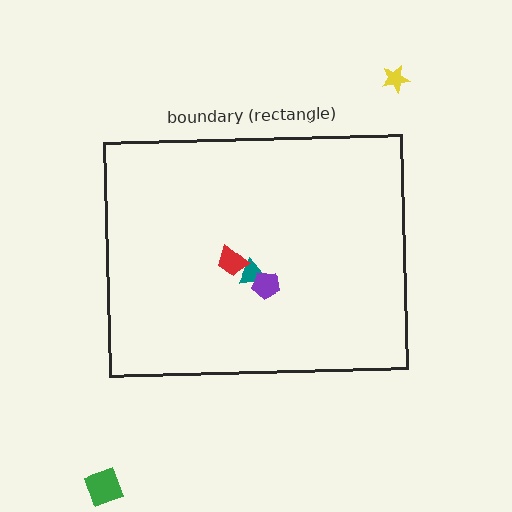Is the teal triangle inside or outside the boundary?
Inside.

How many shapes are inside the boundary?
3 inside, 2 outside.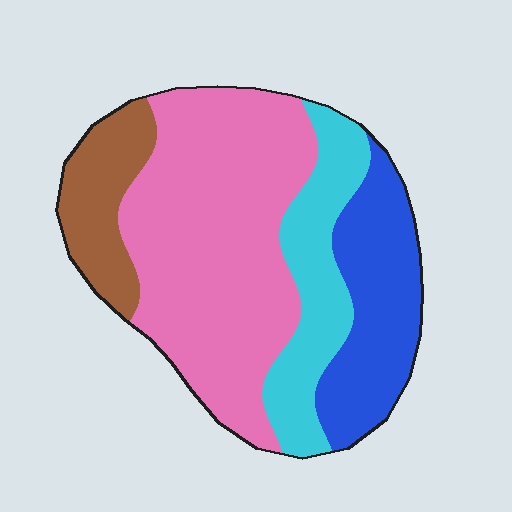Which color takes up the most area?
Pink, at roughly 50%.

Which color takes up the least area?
Brown, at roughly 15%.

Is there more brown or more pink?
Pink.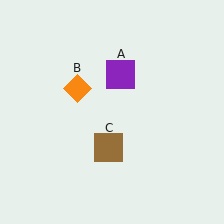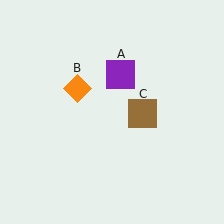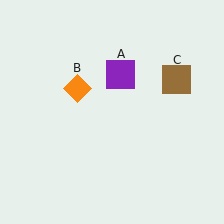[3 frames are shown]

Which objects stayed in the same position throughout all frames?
Purple square (object A) and orange diamond (object B) remained stationary.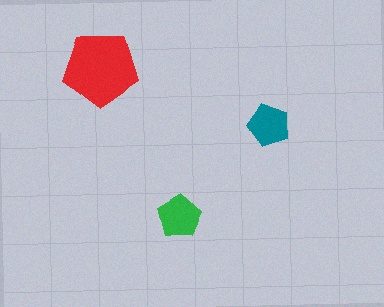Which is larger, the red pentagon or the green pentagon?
The red one.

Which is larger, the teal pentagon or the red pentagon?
The red one.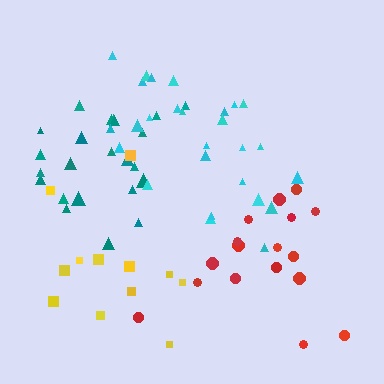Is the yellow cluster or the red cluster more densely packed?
Red.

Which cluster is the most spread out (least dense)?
Yellow.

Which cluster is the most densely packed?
Cyan.